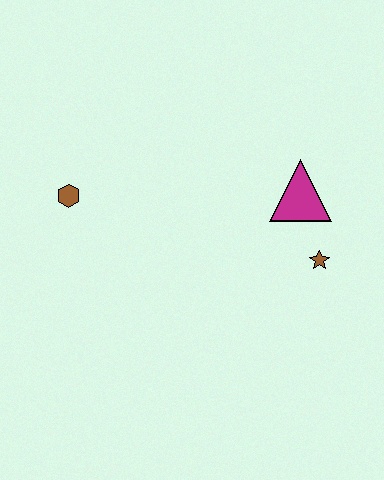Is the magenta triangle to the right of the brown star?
No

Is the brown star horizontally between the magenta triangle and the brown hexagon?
No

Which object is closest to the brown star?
The magenta triangle is closest to the brown star.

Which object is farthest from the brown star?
The brown hexagon is farthest from the brown star.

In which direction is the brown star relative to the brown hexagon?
The brown star is to the right of the brown hexagon.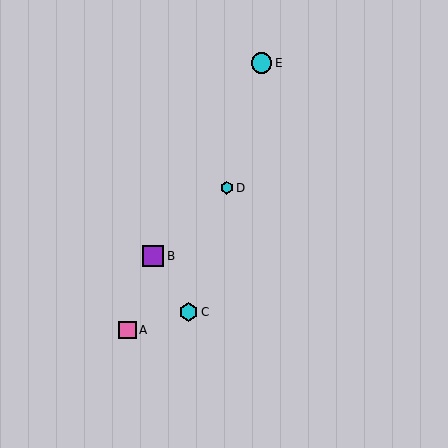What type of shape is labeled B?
Shape B is a purple square.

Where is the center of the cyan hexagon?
The center of the cyan hexagon is at (227, 188).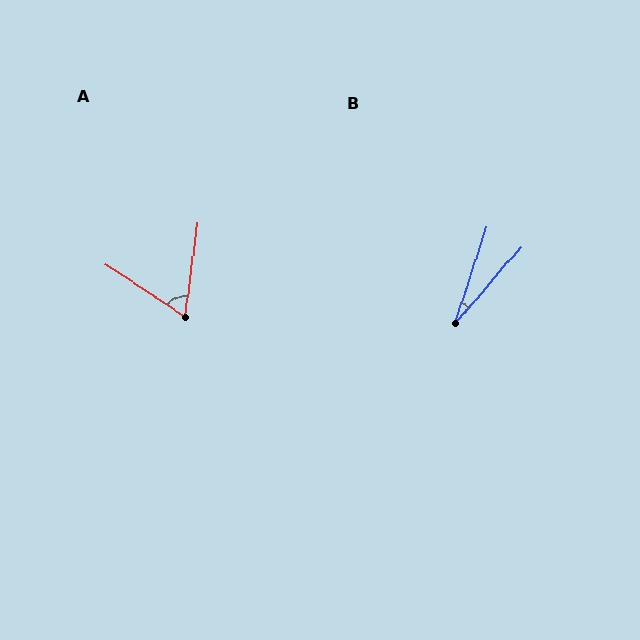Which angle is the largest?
A, at approximately 65 degrees.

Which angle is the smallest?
B, at approximately 22 degrees.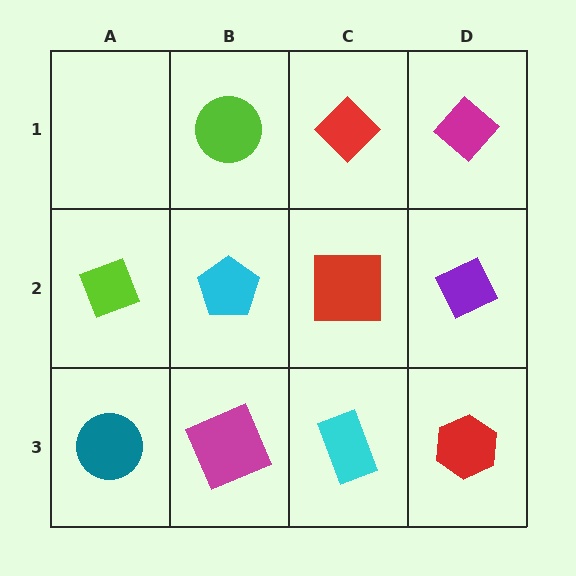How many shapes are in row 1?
3 shapes.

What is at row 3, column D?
A red hexagon.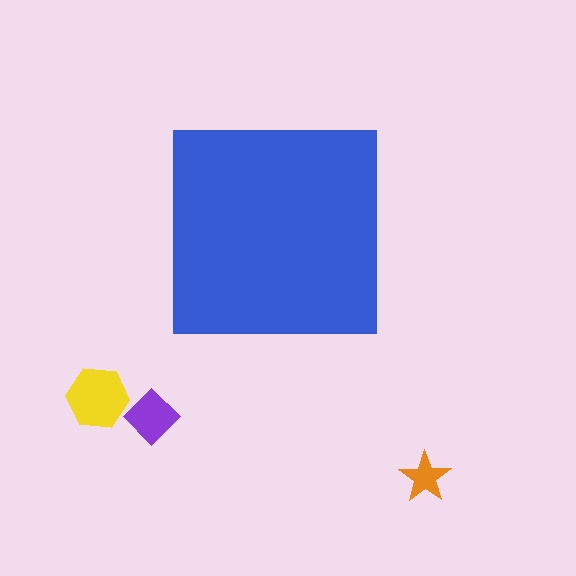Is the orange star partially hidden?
No, the orange star is fully visible.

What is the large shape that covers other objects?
A blue square.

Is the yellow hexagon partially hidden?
No, the yellow hexagon is fully visible.